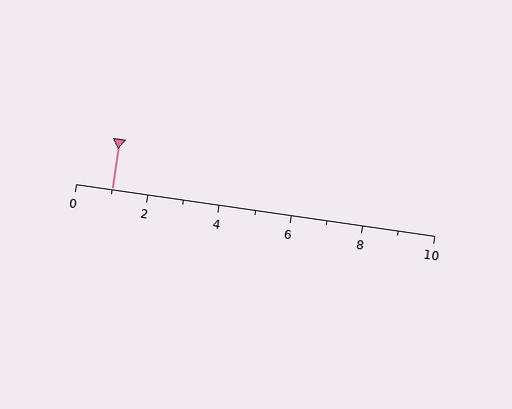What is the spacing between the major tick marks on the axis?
The major ticks are spaced 2 apart.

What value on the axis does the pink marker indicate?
The marker indicates approximately 1.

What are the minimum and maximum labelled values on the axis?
The axis runs from 0 to 10.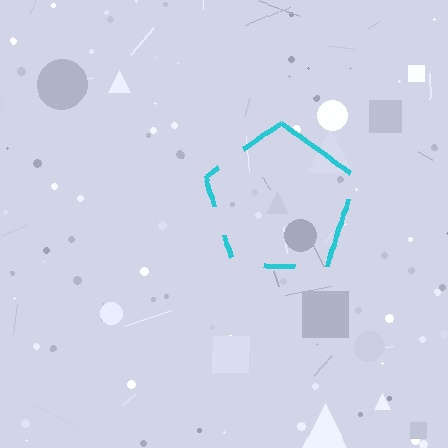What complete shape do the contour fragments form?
The contour fragments form a pentagon.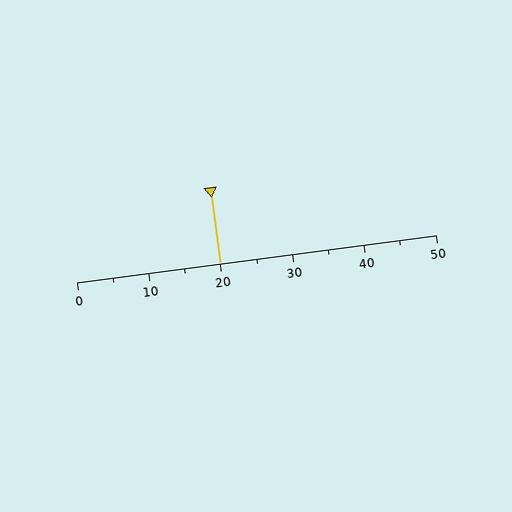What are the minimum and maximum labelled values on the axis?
The axis runs from 0 to 50.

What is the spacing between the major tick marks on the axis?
The major ticks are spaced 10 apart.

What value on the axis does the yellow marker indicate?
The marker indicates approximately 20.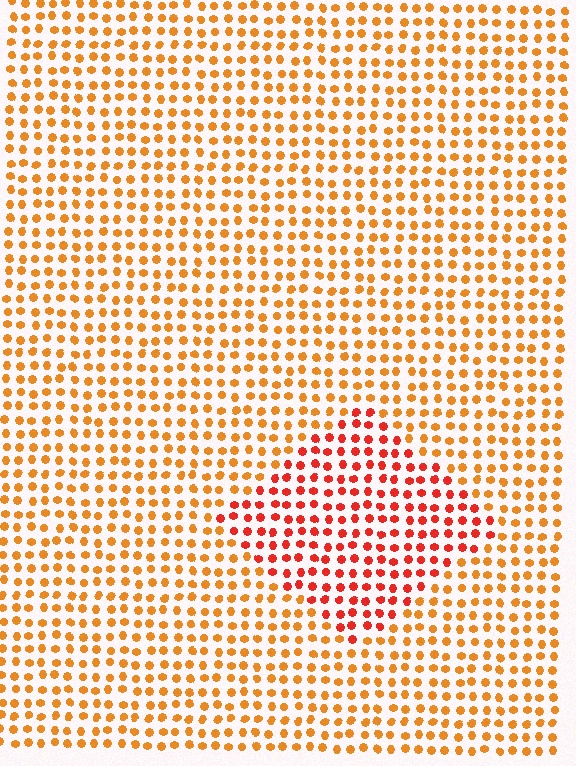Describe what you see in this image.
The image is filled with small orange elements in a uniform arrangement. A diamond-shaped region is visible where the elements are tinted to a slightly different hue, forming a subtle color boundary.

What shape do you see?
I see a diamond.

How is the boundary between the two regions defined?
The boundary is defined purely by a slight shift in hue (about 30 degrees). Spacing, size, and orientation are identical on both sides.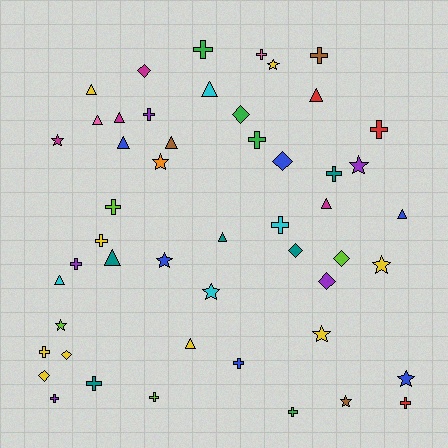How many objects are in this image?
There are 50 objects.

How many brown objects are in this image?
There are 3 brown objects.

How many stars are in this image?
There are 11 stars.